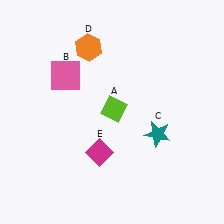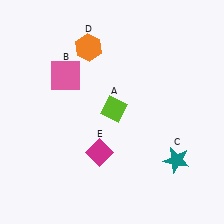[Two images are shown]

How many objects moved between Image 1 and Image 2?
1 object moved between the two images.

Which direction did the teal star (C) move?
The teal star (C) moved down.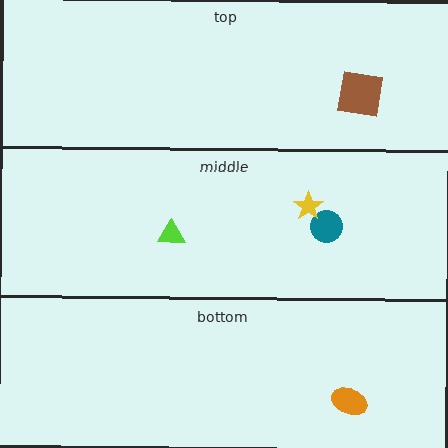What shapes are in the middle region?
The teal circle, the lime triangle, the yellow star.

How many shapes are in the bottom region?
1.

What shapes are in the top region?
The brown square.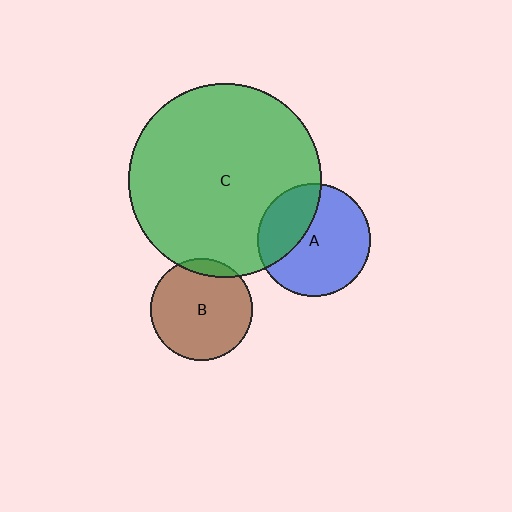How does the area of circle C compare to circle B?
Approximately 3.6 times.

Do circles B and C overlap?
Yes.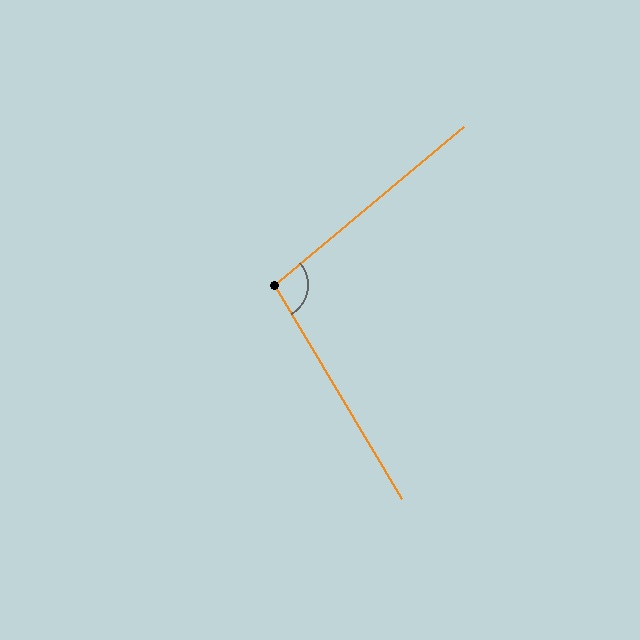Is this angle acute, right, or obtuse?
It is obtuse.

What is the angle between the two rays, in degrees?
Approximately 99 degrees.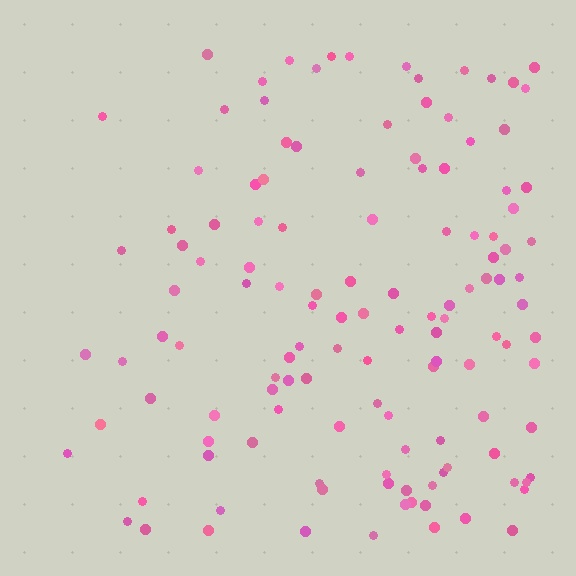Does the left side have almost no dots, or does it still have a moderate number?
Still a moderate number, just noticeably fewer than the right.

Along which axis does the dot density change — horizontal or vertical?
Horizontal.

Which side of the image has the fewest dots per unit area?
The left.